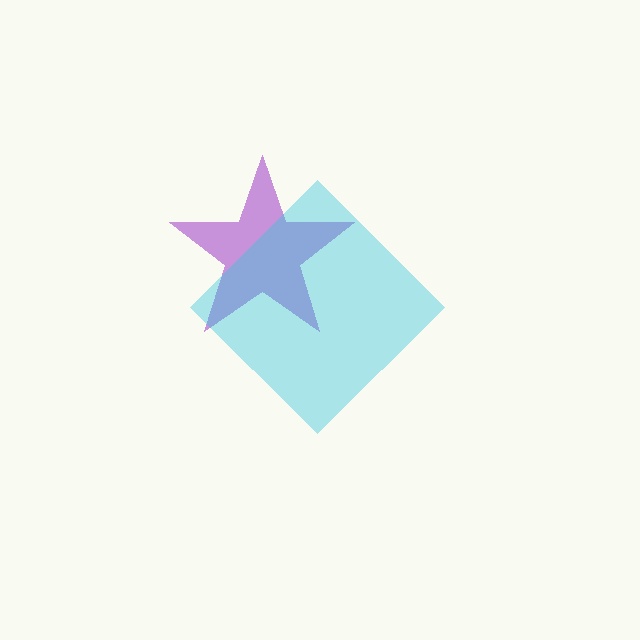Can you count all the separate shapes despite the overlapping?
Yes, there are 2 separate shapes.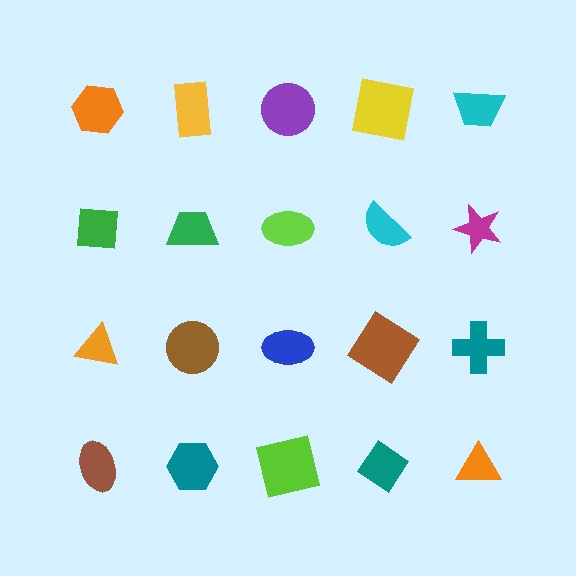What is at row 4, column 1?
A brown ellipse.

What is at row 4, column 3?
A lime square.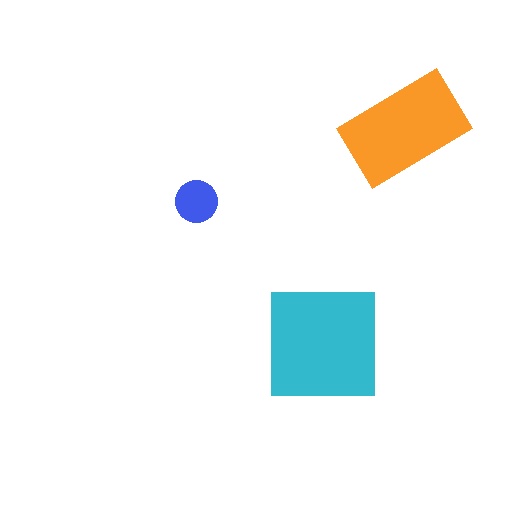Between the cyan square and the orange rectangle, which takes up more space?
The cyan square.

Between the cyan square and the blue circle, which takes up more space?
The cyan square.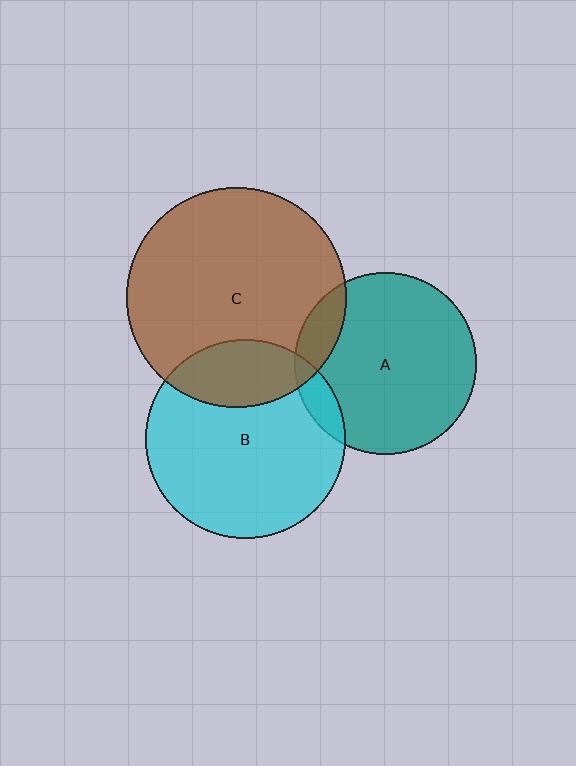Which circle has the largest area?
Circle C (brown).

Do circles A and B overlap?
Yes.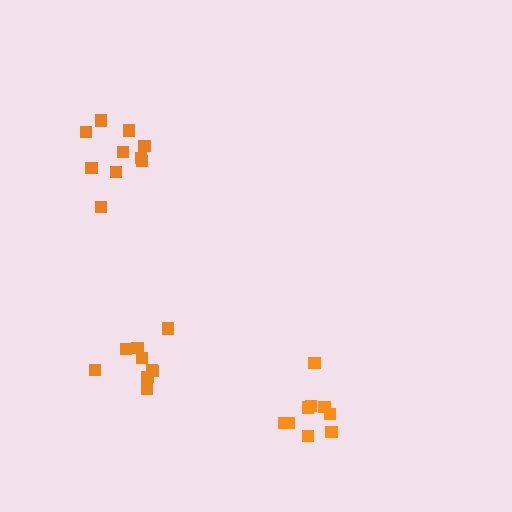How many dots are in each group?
Group 1: 9 dots, Group 2: 10 dots, Group 3: 9 dots (28 total).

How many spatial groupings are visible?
There are 3 spatial groupings.